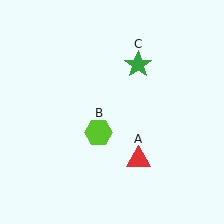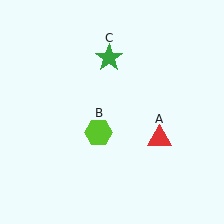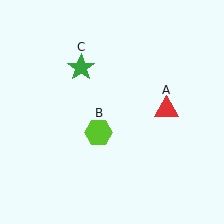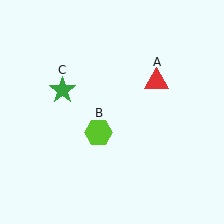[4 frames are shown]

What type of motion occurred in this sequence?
The red triangle (object A), green star (object C) rotated counterclockwise around the center of the scene.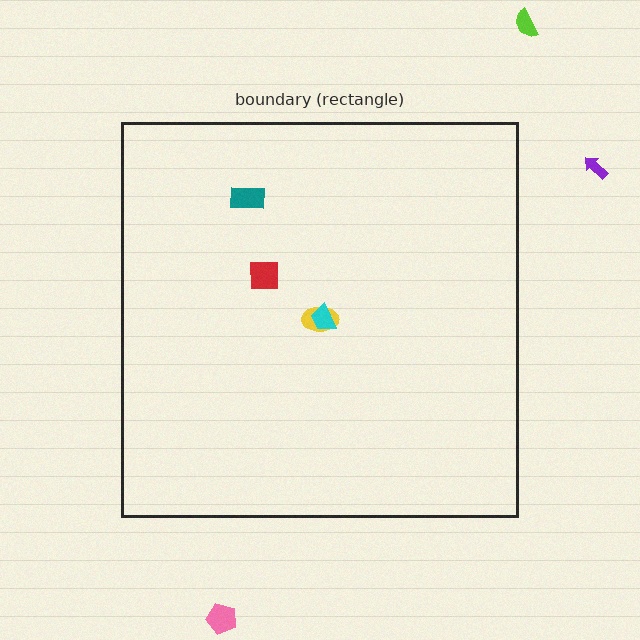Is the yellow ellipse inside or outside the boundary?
Inside.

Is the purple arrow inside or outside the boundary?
Outside.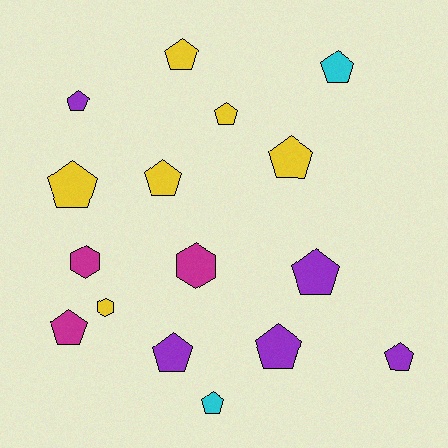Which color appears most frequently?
Yellow, with 6 objects.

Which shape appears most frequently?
Pentagon, with 13 objects.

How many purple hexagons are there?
There are no purple hexagons.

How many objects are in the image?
There are 16 objects.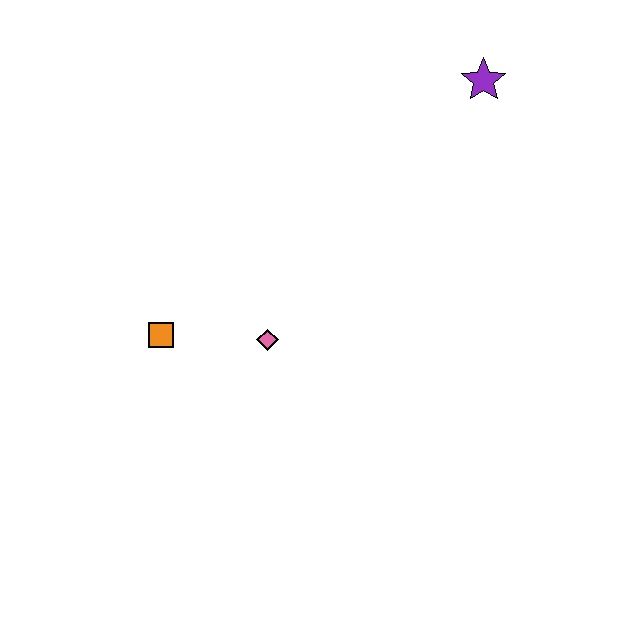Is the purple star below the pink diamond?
No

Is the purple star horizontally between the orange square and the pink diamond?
No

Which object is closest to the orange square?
The pink diamond is closest to the orange square.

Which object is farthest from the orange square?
The purple star is farthest from the orange square.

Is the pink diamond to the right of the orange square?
Yes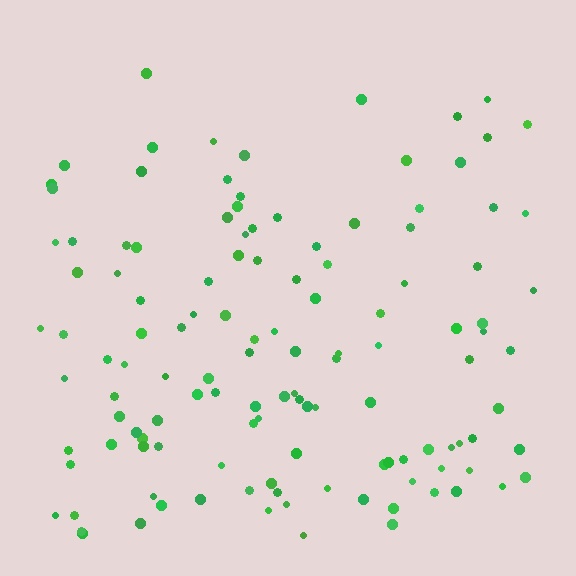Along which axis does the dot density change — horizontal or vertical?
Vertical.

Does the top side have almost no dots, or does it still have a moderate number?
Still a moderate number, just noticeably fewer than the bottom.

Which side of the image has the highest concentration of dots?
The bottom.